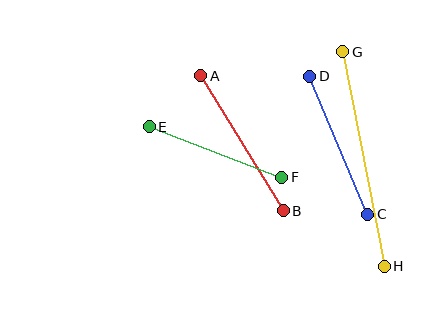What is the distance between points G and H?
The distance is approximately 219 pixels.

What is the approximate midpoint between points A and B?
The midpoint is at approximately (242, 143) pixels.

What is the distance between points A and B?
The distance is approximately 158 pixels.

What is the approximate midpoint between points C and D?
The midpoint is at approximately (339, 145) pixels.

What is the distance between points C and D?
The distance is approximately 150 pixels.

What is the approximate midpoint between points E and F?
The midpoint is at approximately (215, 152) pixels.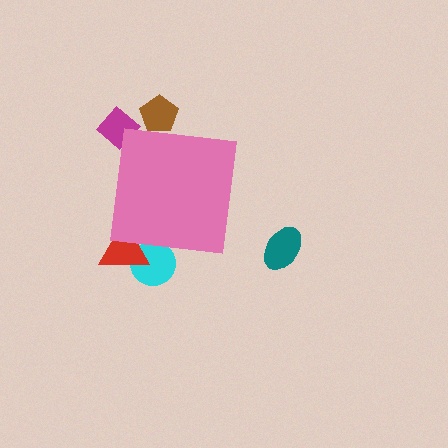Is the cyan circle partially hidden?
Yes, the cyan circle is partially hidden behind the pink square.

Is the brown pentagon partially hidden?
Yes, the brown pentagon is partially hidden behind the pink square.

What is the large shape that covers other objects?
A pink square.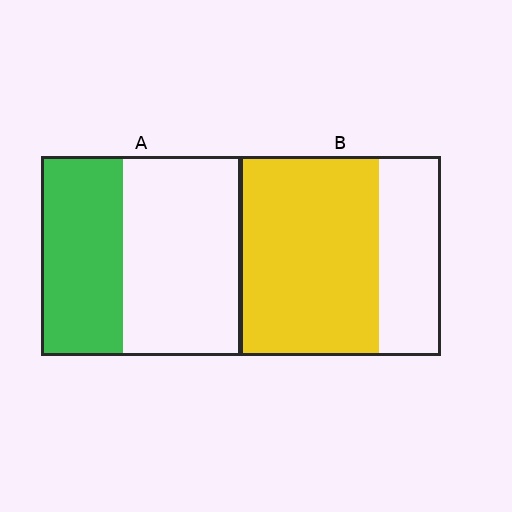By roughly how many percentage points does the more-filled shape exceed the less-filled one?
By roughly 30 percentage points (B over A).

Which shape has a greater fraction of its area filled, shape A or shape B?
Shape B.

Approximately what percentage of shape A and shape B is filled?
A is approximately 40% and B is approximately 70%.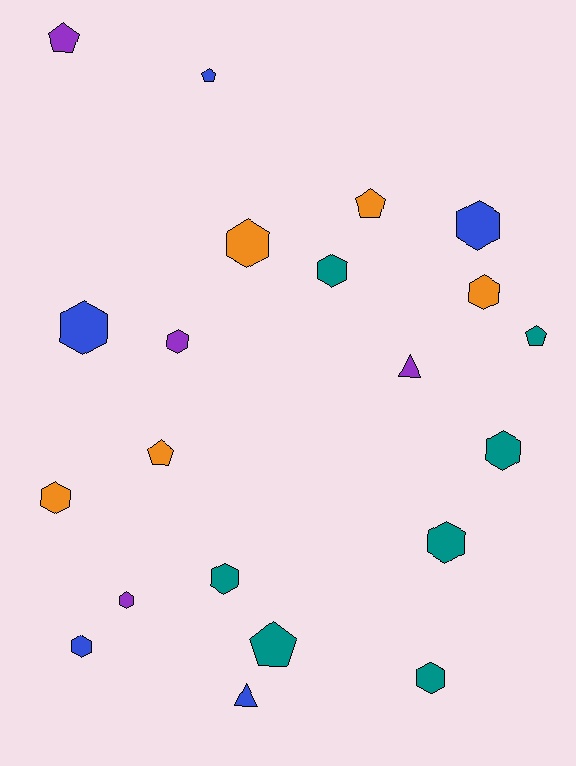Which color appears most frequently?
Teal, with 7 objects.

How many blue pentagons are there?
There is 1 blue pentagon.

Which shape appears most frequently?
Hexagon, with 13 objects.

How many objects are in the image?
There are 21 objects.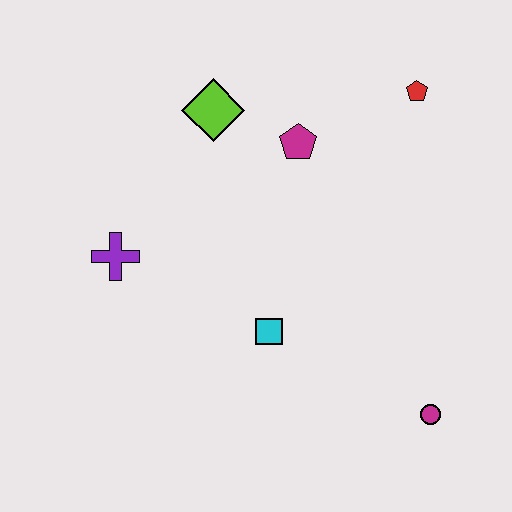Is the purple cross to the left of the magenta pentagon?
Yes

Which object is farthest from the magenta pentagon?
The magenta circle is farthest from the magenta pentagon.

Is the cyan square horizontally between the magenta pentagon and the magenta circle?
No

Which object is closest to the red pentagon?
The magenta pentagon is closest to the red pentagon.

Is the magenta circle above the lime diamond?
No